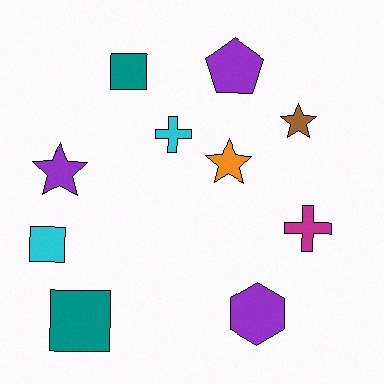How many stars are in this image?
There are 3 stars.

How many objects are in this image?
There are 10 objects.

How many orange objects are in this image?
There is 1 orange object.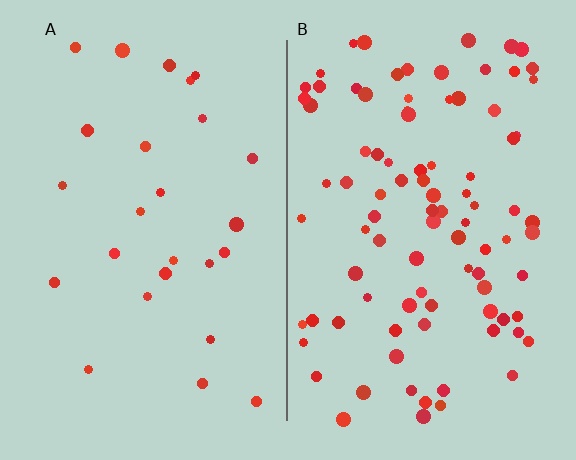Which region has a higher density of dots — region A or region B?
B (the right).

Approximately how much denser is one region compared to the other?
Approximately 3.6× — region B over region A.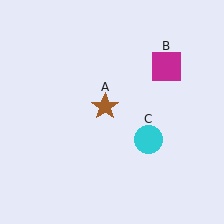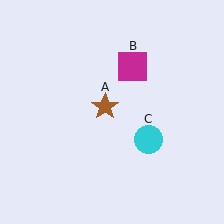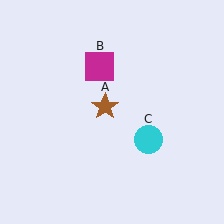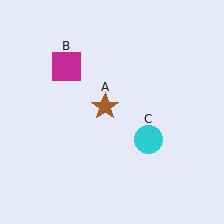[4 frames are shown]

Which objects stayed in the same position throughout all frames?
Brown star (object A) and cyan circle (object C) remained stationary.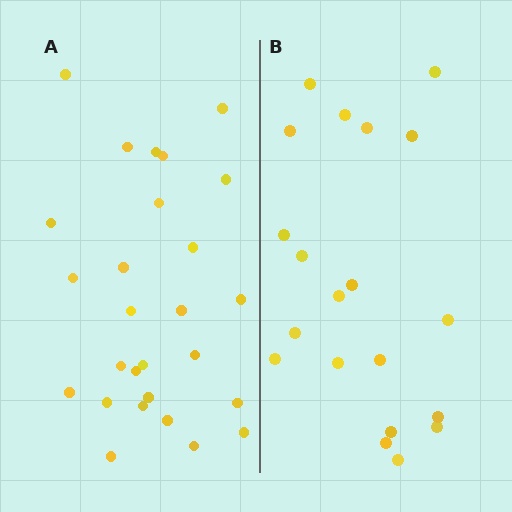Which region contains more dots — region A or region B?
Region A (the left region) has more dots.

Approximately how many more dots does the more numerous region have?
Region A has roughly 8 or so more dots than region B.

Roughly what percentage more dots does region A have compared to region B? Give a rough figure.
About 35% more.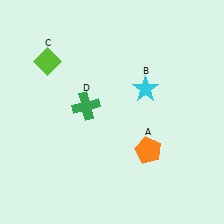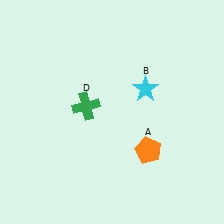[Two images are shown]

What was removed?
The lime diamond (C) was removed in Image 2.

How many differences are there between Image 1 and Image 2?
There is 1 difference between the two images.